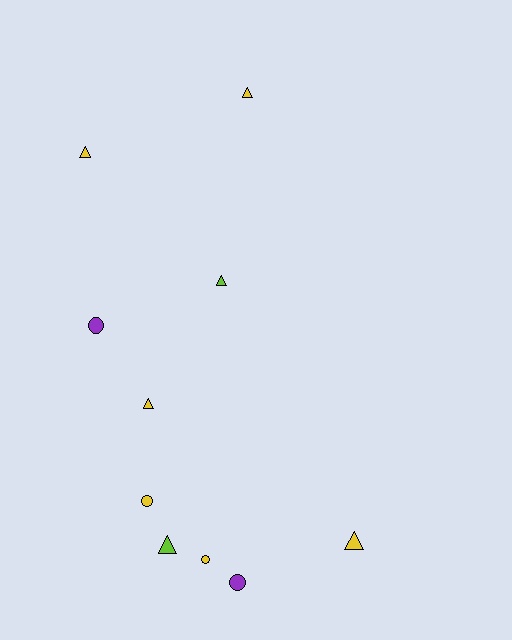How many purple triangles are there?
There are no purple triangles.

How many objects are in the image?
There are 10 objects.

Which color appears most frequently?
Yellow, with 6 objects.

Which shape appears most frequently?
Triangle, with 6 objects.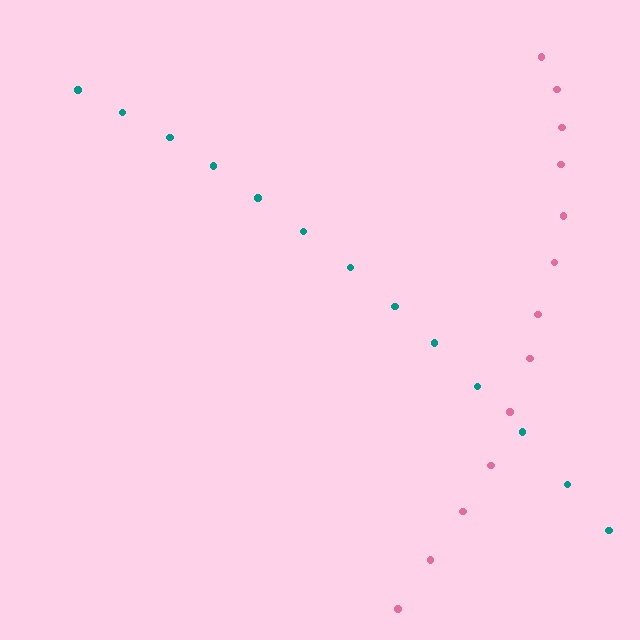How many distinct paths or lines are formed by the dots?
There are 2 distinct paths.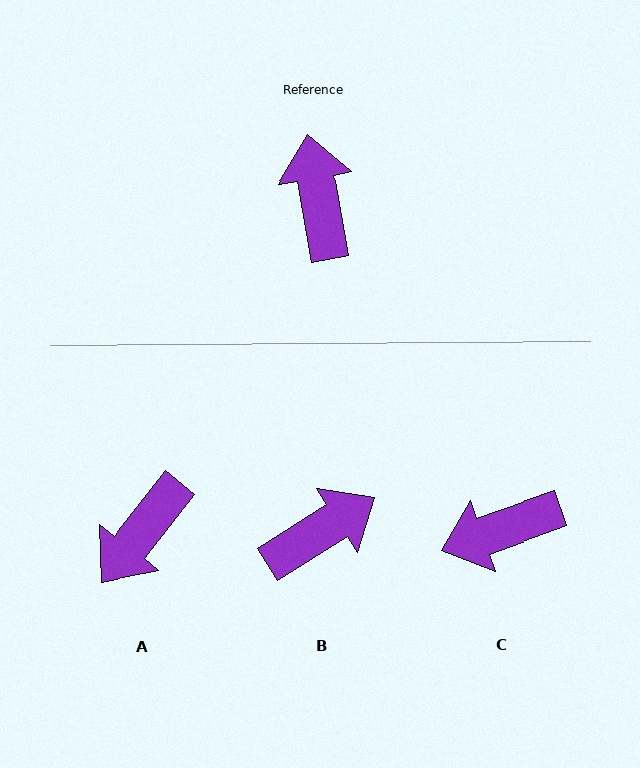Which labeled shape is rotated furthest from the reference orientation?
A, about 132 degrees away.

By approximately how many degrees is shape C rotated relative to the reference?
Approximately 99 degrees counter-clockwise.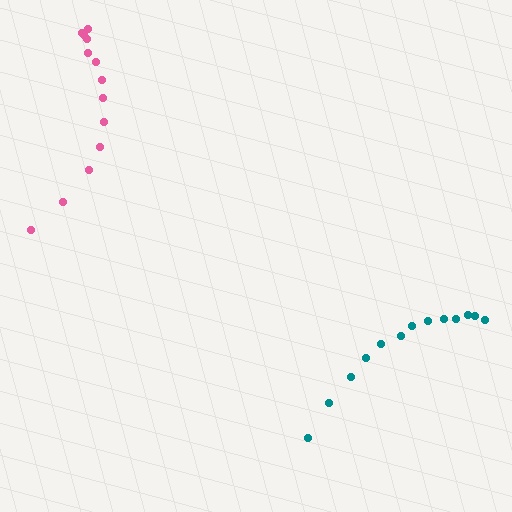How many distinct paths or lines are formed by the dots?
There are 2 distinct paths.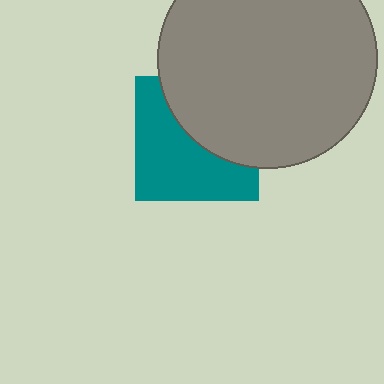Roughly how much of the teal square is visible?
About half of it is visible (roughly 55%).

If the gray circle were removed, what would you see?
You would see the complete teal square.